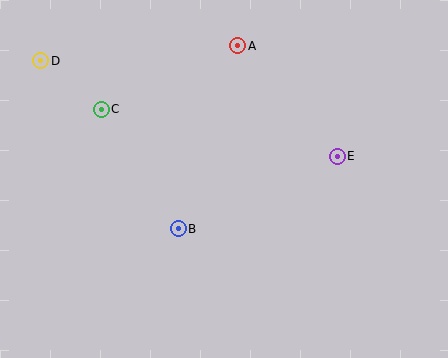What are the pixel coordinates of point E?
Point E is at (337, 156).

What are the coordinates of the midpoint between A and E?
The midpoint between A and E is at (287, 101).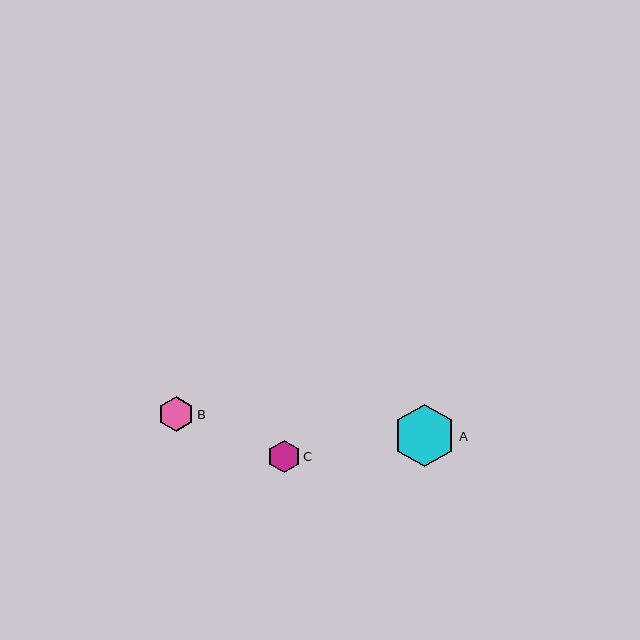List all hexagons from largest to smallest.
From largest to smallest: A, B, C.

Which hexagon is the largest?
Hexagon A is the largest with a size of approximately 63 pixels.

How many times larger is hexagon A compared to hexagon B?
Hexagon A is approximately 1.8 times the size of hexagon B.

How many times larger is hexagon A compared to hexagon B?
Hexagon A is approximately 1.8 times the size of hexagon B.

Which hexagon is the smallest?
Hexagon C is the smallest with a size of approximately 33 pixels.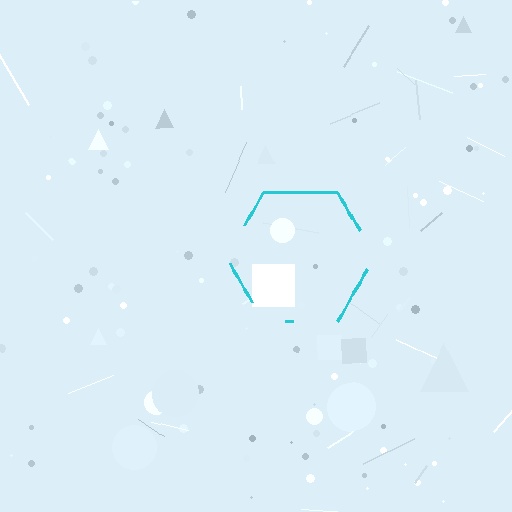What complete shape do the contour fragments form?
The contour fragments form a hexagon.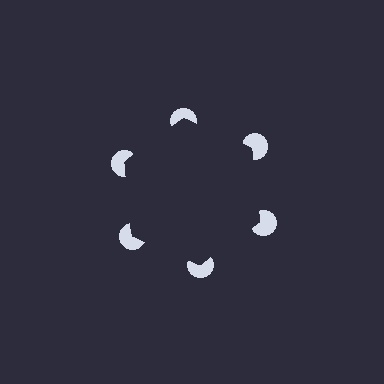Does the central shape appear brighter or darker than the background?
It typically appears slightly darker than the background, even though no actual brightness change is drawn.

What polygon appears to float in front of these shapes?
An illusory hexagon — its edges are inferred from the aligned wedge cuts in the pac-man discs, not physically drawn.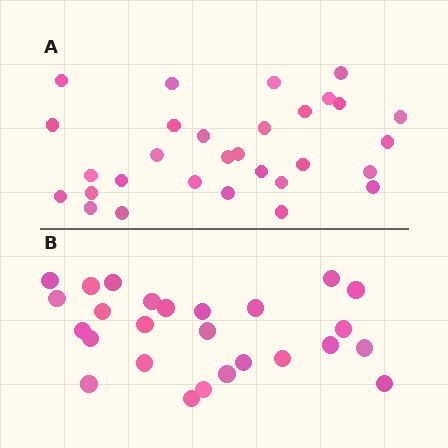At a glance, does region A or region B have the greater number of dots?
Region A (the top region) has more dots.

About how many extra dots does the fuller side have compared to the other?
Region A has about 4 more dots than region B.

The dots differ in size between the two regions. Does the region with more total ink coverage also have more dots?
No. Region B has more total ink coverage because its dots are larger, but region A actually contains more individual dots. Total area can be misleading — the number of items is what matters here.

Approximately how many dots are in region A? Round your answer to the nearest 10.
About 30 dots.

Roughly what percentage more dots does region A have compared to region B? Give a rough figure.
About 15% more.